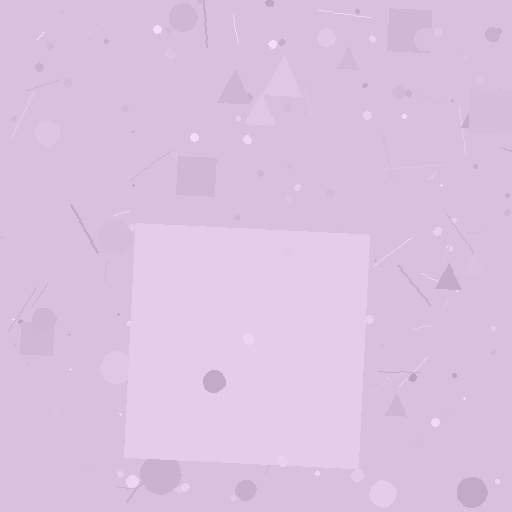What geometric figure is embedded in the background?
A square is embedded in the background.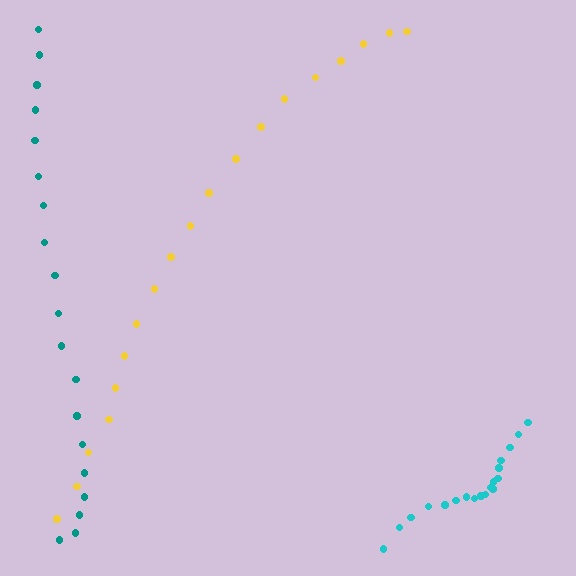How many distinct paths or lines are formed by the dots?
There are 3 distinct paths.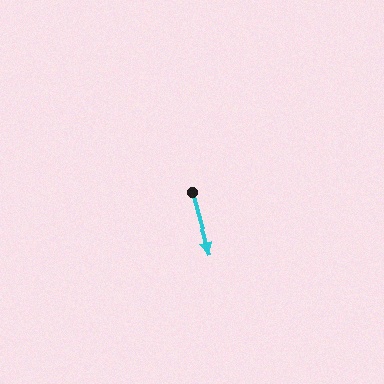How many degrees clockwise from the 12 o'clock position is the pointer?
Approximately 164 degrees.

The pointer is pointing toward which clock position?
Roughly 5 o'clock.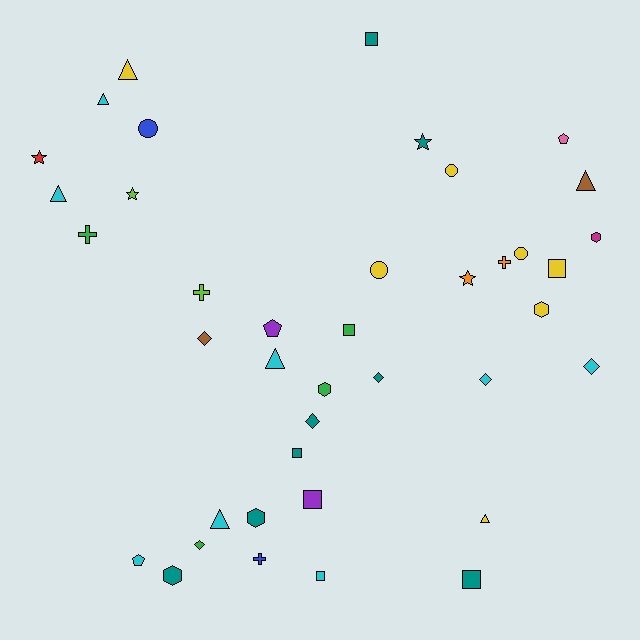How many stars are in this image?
There are 4 stars.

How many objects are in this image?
There are 40 objects.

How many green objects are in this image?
There are 4 green objects.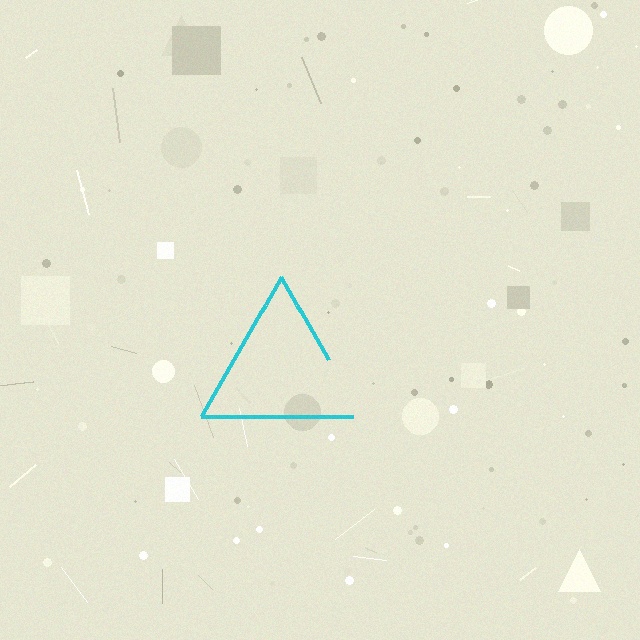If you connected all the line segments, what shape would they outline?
They would outline a triangle.